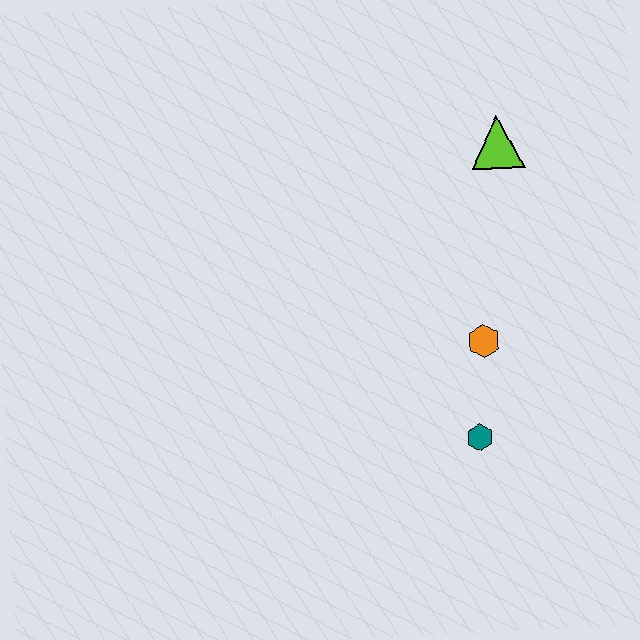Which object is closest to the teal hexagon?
The orange hexagon is closest to the teal hexagon.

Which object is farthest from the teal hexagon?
The lime triangle is farthest from the teal hexagon.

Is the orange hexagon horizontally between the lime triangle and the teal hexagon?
Yes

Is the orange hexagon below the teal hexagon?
No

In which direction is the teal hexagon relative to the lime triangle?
The teal hexagon is below the lime triangle.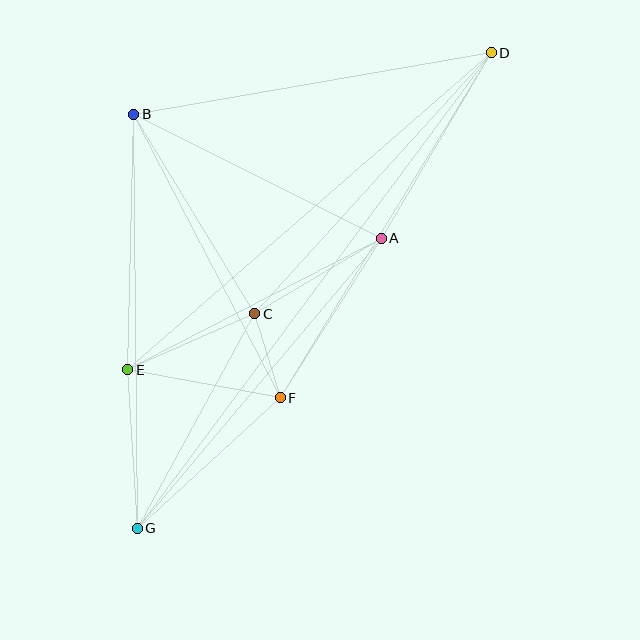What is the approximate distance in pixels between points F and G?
The distance between F and G is approximately 194 pixels.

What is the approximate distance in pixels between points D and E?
The distance between D and E is approximately 482 pixels.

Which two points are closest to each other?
Points C and F are closest to each other.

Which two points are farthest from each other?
Points D and G are farthest from each other.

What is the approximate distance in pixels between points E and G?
The distance between E and G is approximately 159 pixels.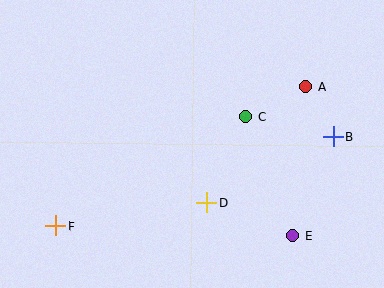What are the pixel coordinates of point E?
Point E is at (293, 236).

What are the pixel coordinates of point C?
Point C is at (246, 116).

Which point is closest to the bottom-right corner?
Point E is closest to the bottom-right corner.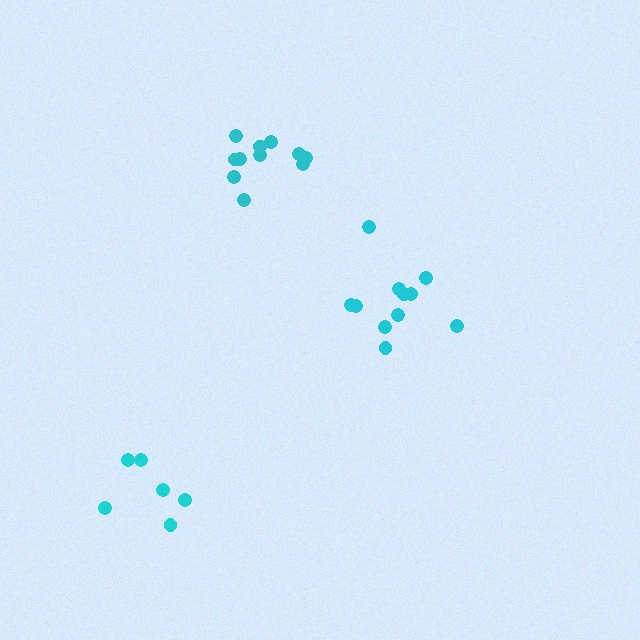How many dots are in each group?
Group 1: 6 dots, Group 2: 11 dots, Group 3: 11 dots (28 total).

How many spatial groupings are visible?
There are 3 spatial groupings.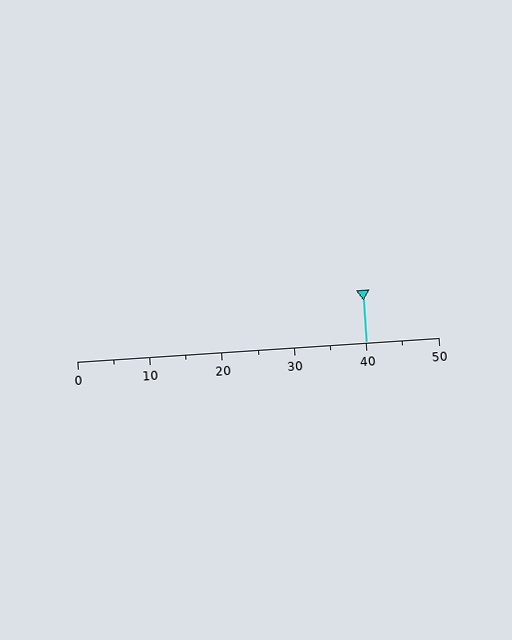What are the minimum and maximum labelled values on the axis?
The axis runs from 0 to 50.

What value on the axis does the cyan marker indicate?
The marker indicates approximately 40.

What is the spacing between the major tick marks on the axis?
The major ticks are spaced 10 apart.